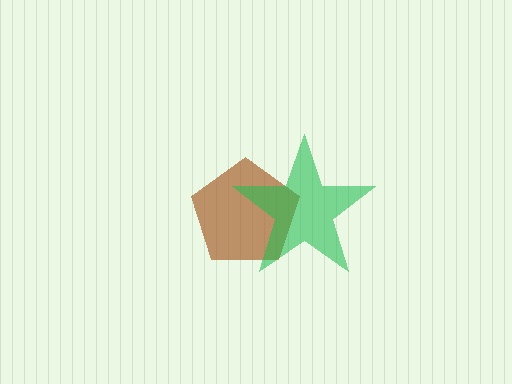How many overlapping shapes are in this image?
There are 2 overlapping shapes in the image.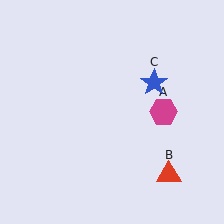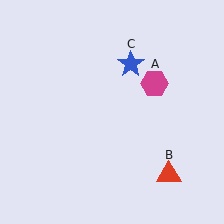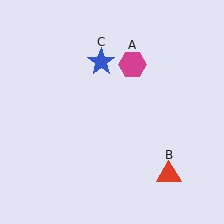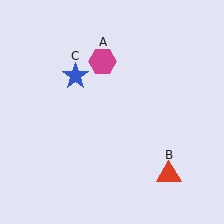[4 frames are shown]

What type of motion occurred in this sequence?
The magenta hexagon (object A), blue star (object C) rotated counterclockwise around the center of the scene.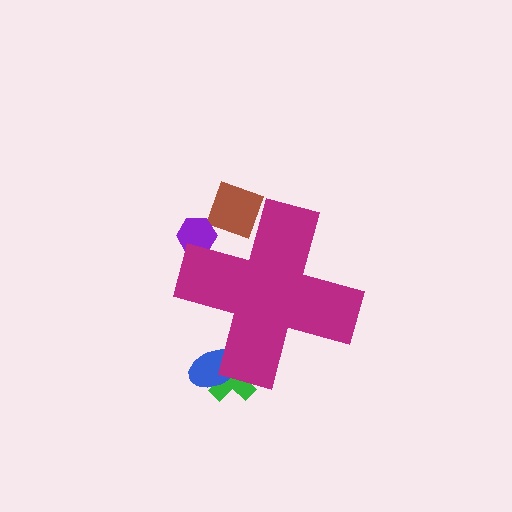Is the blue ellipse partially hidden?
Yes, the blue ellipse is partially hidden behind the magenta cross.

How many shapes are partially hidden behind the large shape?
4 shapes are partially hidden.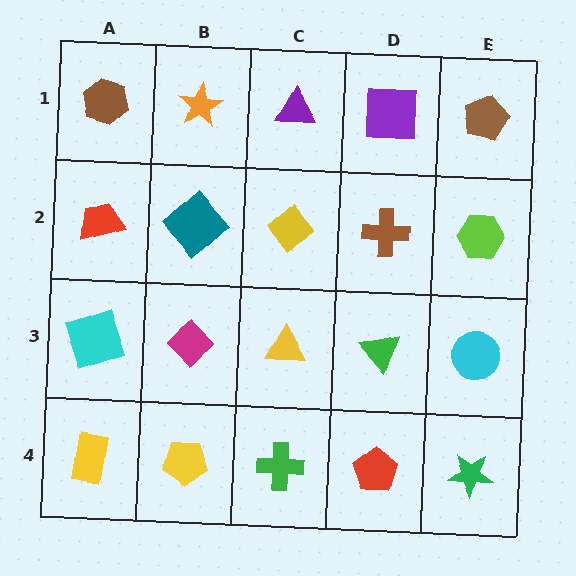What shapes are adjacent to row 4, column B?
A magenta diamond (row 3, column B), a yellow rectangle (row 4, column A), a green cross (row 4, column C).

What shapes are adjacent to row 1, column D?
A brown cross (row 2, column D), a purple triangle (row 1, column C), a brown pentagon (row 1, column E).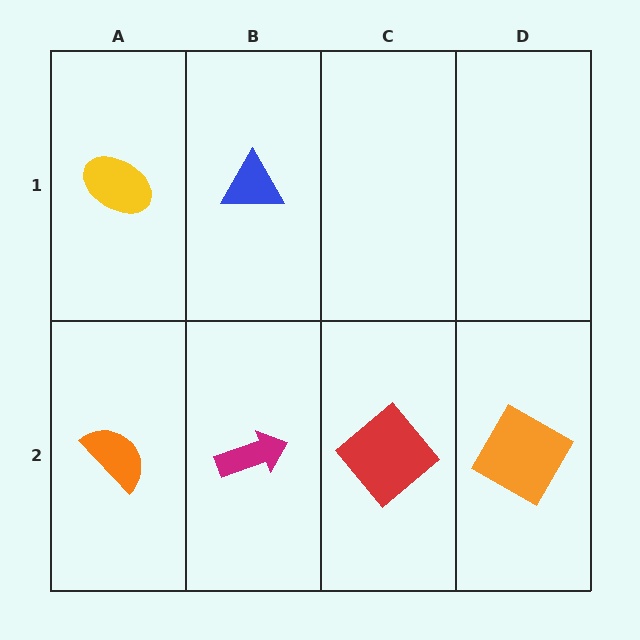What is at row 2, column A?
An orange semicircle.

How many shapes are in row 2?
4 shapes.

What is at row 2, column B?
A magenta arrow.